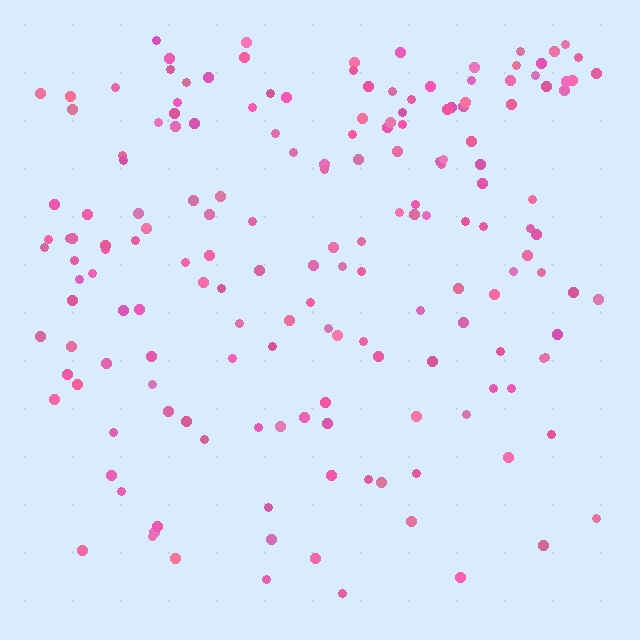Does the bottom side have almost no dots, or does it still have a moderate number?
Still a moderate number, just noticeably fewer than the top.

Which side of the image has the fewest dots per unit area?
The bottom.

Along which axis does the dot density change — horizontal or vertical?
Vertical.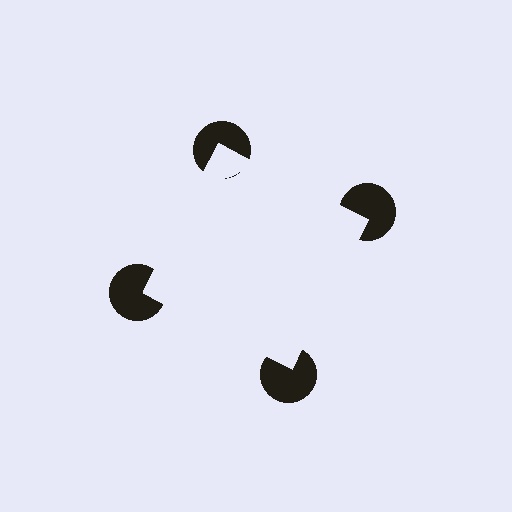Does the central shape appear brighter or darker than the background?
It typically appears slightly brighter than the background, even though no actual brightness change is drawn.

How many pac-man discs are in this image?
There are 4 — one at each vertex of the illusory square.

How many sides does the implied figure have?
4 sides.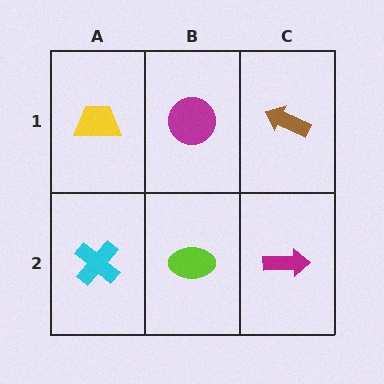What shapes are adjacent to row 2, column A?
A yellow trapezoid (row 1, column A), a lime ellipse (row 2, column B).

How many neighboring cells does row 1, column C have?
2.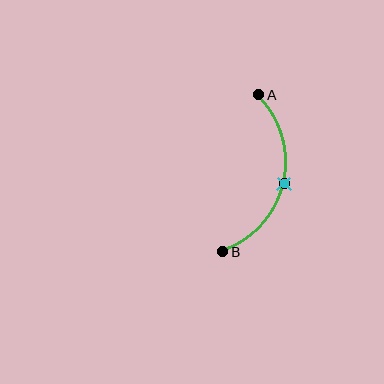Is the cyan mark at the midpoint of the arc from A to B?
Yes. The cyan mark lies on the arc at equal arc-length from both A and B — it is the arc midpoint.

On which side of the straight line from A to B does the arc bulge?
The arc bulges to the right of the straight line connecting A and B.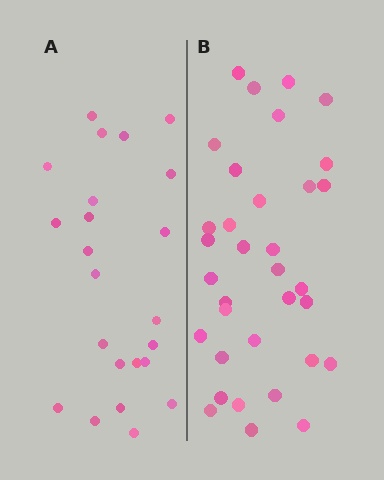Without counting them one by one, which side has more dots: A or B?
Region B (the right region) has more dots.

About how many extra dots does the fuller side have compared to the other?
Region B has roughly 12 or so more dots than region A.